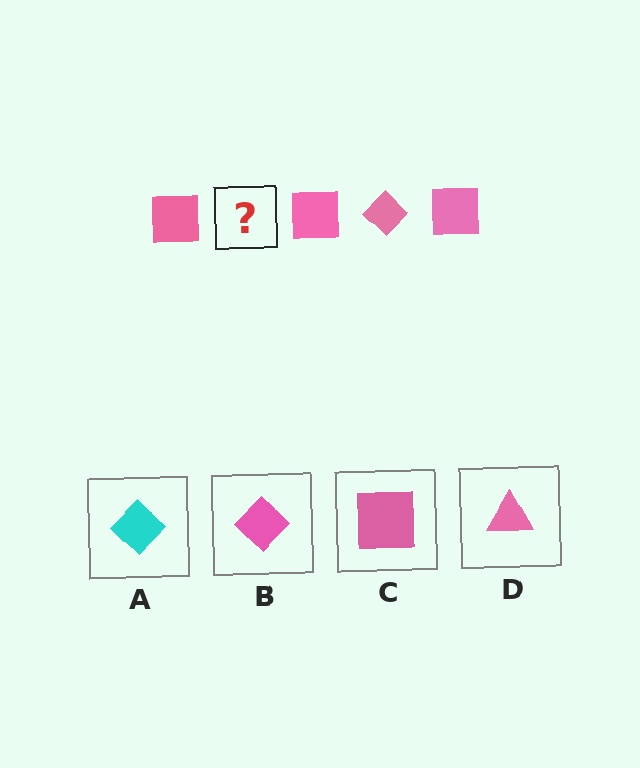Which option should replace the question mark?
Option B.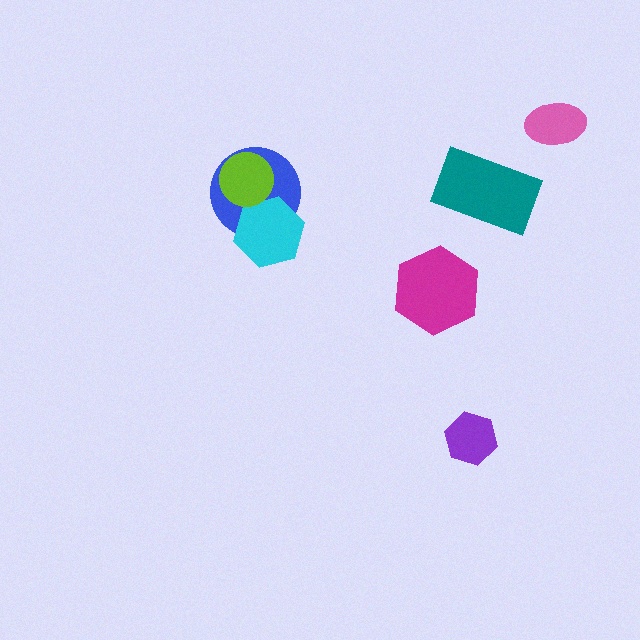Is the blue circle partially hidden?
Yes, it is partially covered by another shape.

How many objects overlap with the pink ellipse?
0 objects overlap with the pink ellipse.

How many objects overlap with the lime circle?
1 object overlaps with the lime circle.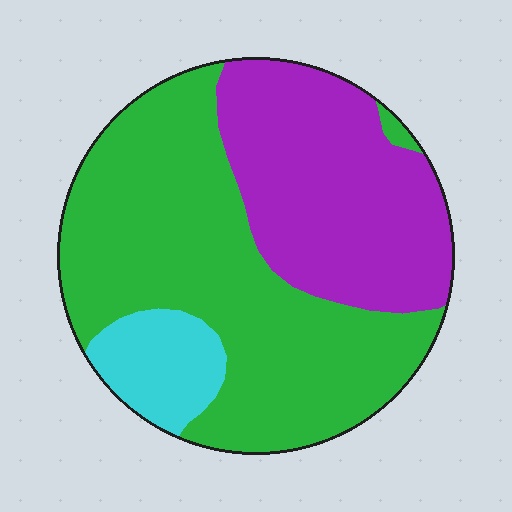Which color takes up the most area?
Green, at roughly 55%.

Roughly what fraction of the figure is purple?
Purple takes up about one third (1/3) of the figure.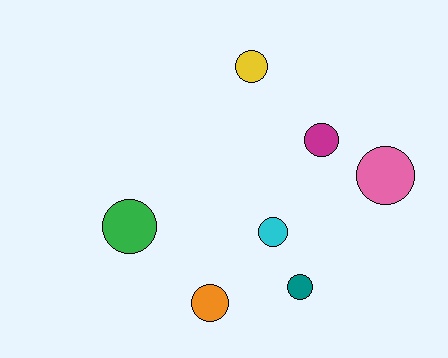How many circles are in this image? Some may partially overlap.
There are 7 circles.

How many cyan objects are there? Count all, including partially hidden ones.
There is 1 cyan object.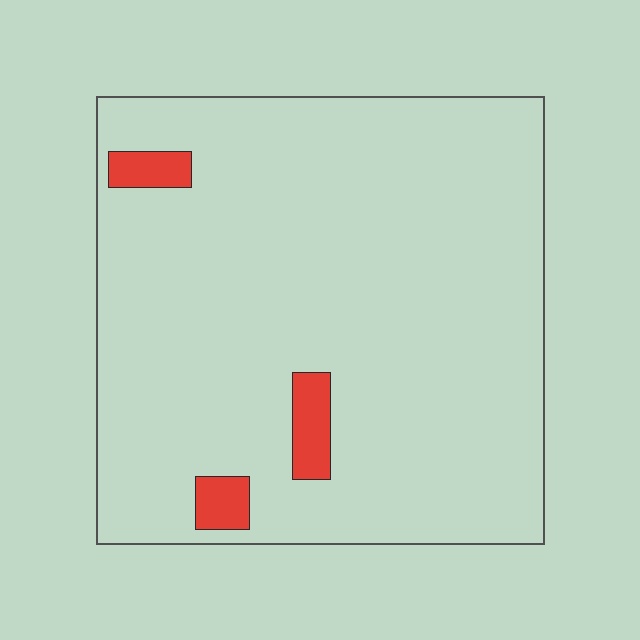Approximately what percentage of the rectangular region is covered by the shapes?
Approximately 5%.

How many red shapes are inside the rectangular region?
3.